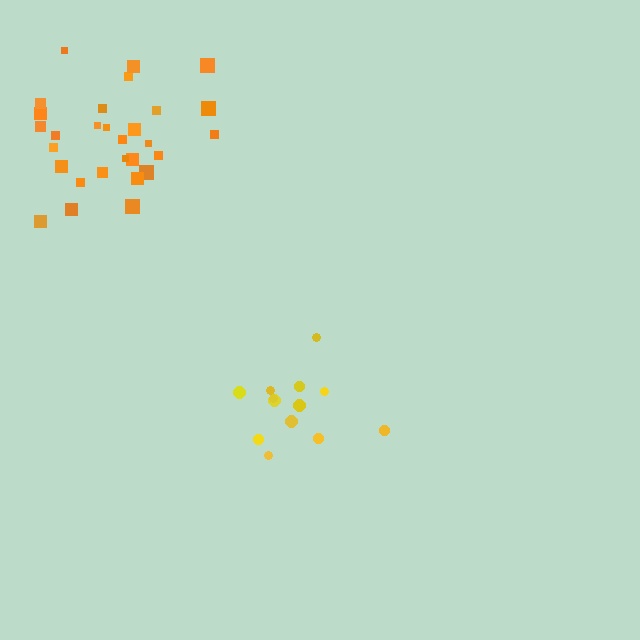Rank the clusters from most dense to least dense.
yellow, orange.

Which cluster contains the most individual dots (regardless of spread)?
Orange (29).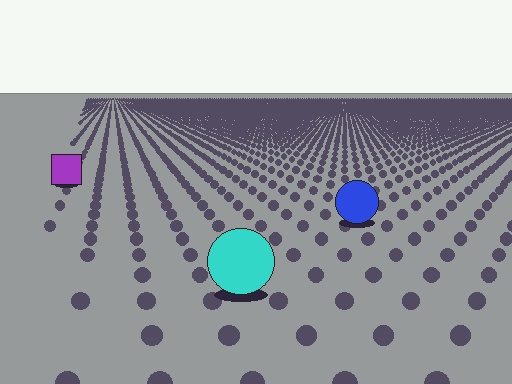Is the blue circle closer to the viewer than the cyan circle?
No. The cyan circle is closer — you can tell from the texture gradient: the ground texture is coarser near it.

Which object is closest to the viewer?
The cyan circle is closest. The texture marks near it are larger and more spread out.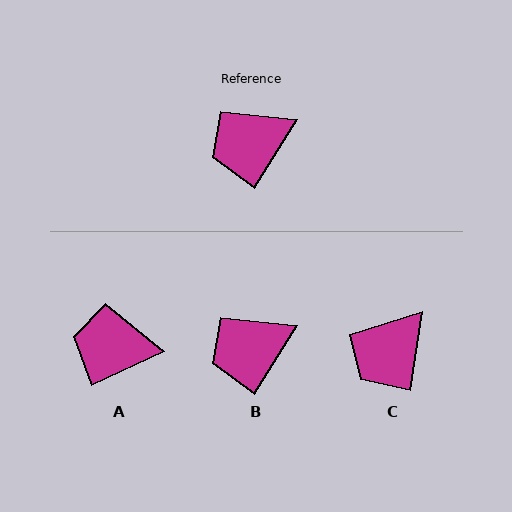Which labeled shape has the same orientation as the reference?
B.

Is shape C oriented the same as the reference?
No, it is off by about 24 degrees.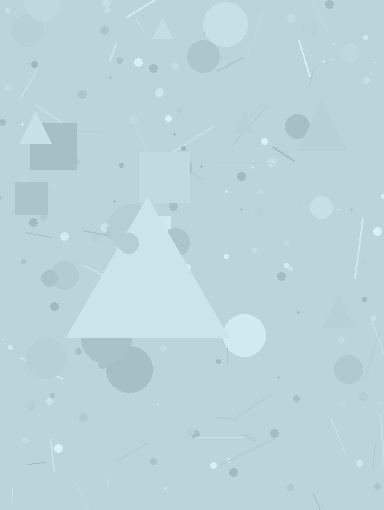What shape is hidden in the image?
A triangle is hidden in the image.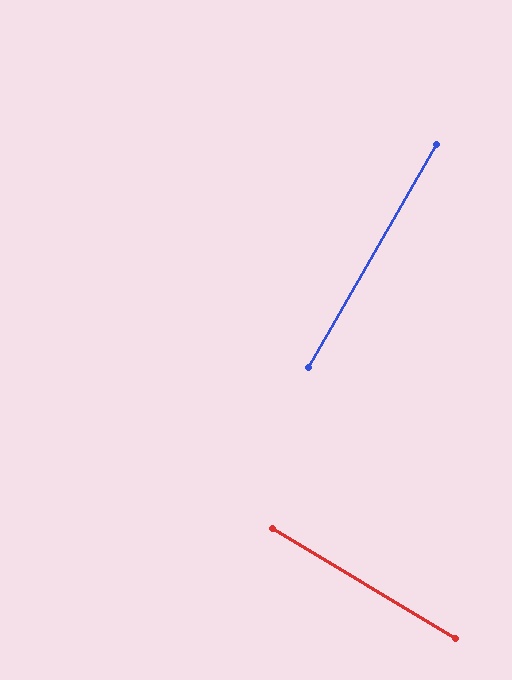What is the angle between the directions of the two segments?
Approximately 89 degrees.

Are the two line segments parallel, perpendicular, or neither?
Perpendicular — they meet at approximately 89°.